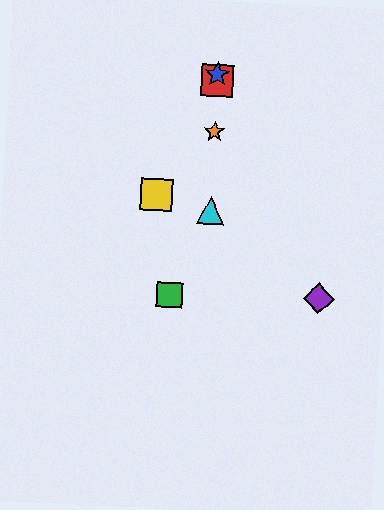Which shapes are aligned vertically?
The red square, the blue star, the orange star, the cyan triangle are aligned vertically.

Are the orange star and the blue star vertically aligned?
Yes, both are at x≈215.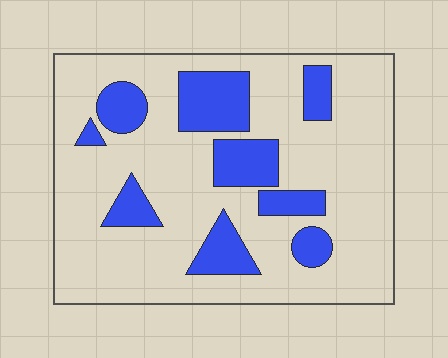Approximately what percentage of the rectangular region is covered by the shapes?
Approximately 25%.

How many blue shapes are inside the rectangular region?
9.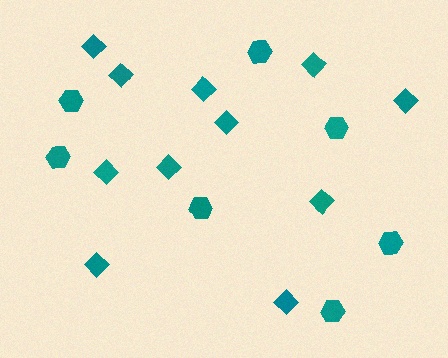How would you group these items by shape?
There are 2 groups: one group of diamonds (11) and one group of hexagons (7).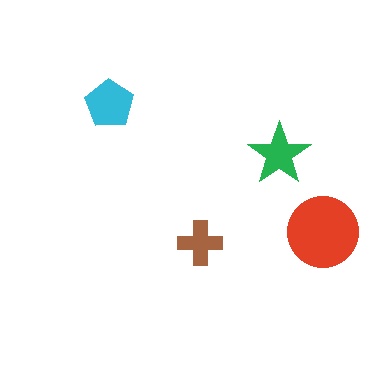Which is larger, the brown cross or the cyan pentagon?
The cyan pentagon.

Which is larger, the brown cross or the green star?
The green star.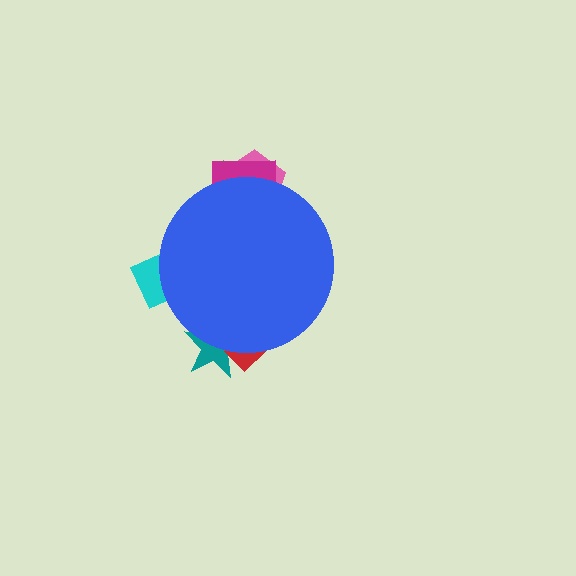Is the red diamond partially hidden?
Yes, the red diamond is partially hidden behind the blue circle.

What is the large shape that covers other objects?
A blue circle.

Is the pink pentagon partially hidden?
Yes, the pink pentagon is partially hidden behind the blue circle.